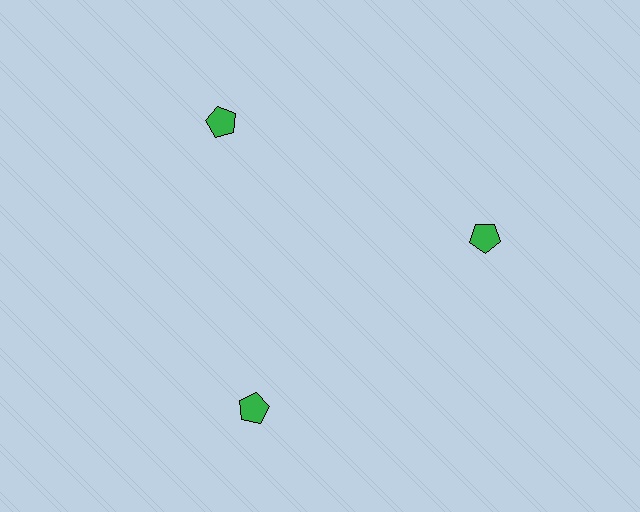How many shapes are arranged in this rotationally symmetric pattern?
There are 3 shapes, arranged in 3 groups of 1.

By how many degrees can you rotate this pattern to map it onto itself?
The pattern maps onto itself every 120 degrees of rotation.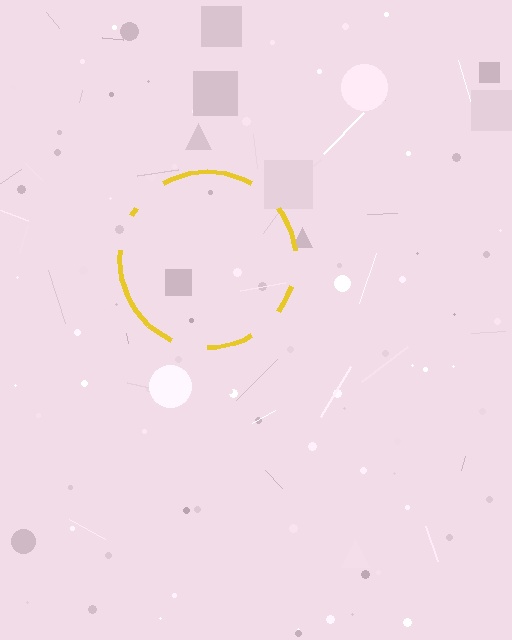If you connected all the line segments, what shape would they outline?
They would outline a circle.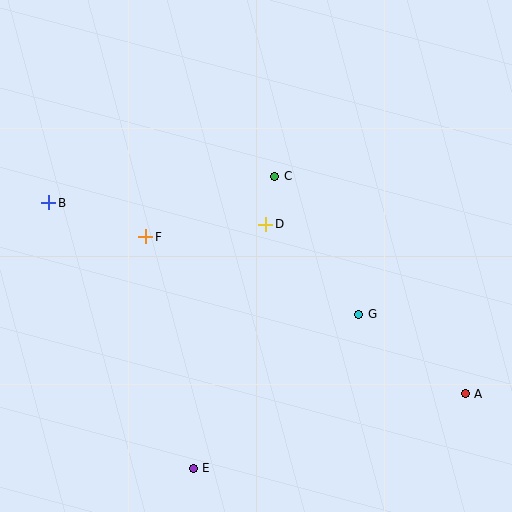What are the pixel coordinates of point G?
Point G is at (359, 314).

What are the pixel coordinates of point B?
Point B is at (49, 203).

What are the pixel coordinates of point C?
Point C is at (275, 176).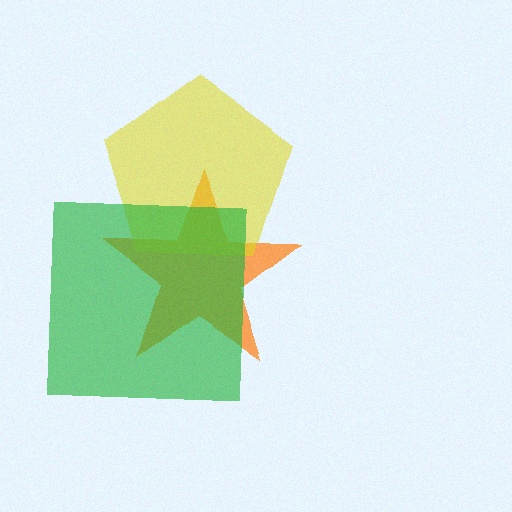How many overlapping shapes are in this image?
There are 3 overlapping shapes in the image.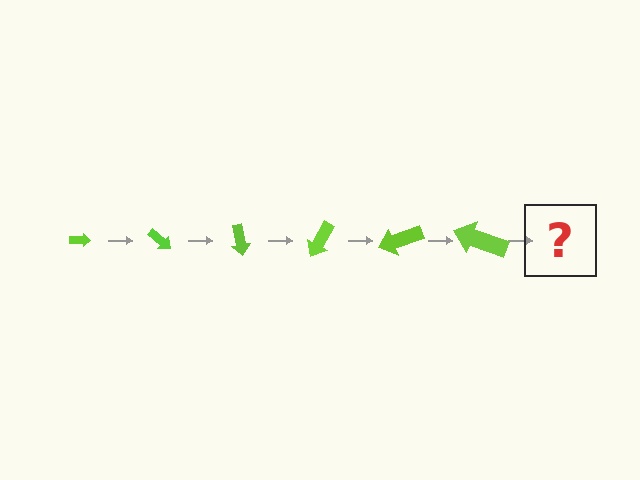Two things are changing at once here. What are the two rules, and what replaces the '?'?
The two rules are that the arrow grows larger each step and it rotates 40 degrees each step. The '?' should be an arrow, larger than the previous one and rotated 240 degrees from the start.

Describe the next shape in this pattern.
It should be an arrow, larger than the previous one and rotated 240 degrees from the start.